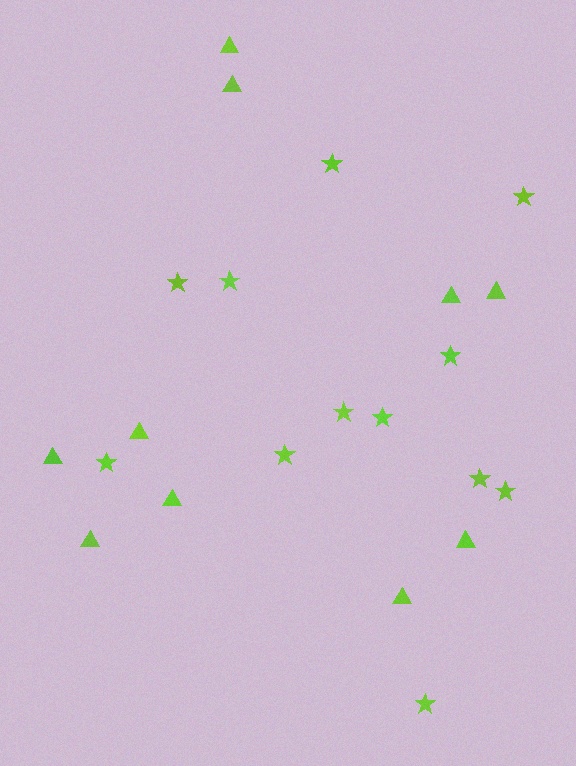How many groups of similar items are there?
There are 2 groups: one group of triangles (10) and one group of stars (12).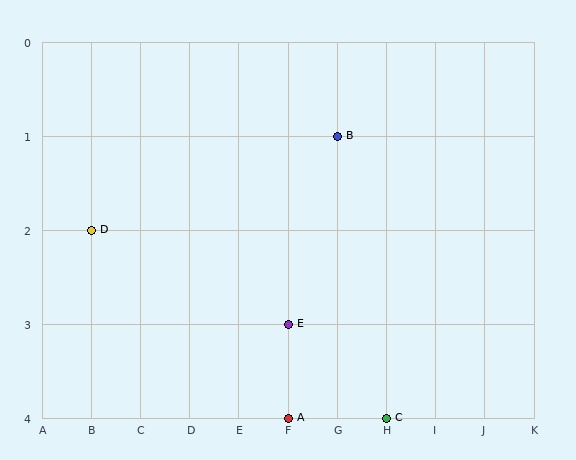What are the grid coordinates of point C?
Point C is at grid coordinates (H, 4).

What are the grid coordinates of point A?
Point A is at grid coordinates (F, 4).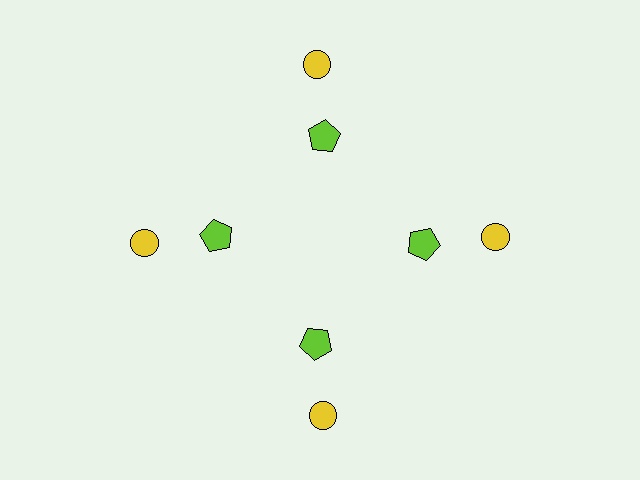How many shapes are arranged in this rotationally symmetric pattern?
There are 8 shapes, arranged in 4 groups of 2.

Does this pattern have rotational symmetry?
Yes, this pattern has 4-fold rotational symmetry. It looks the same after rotating 90 degrees around the center.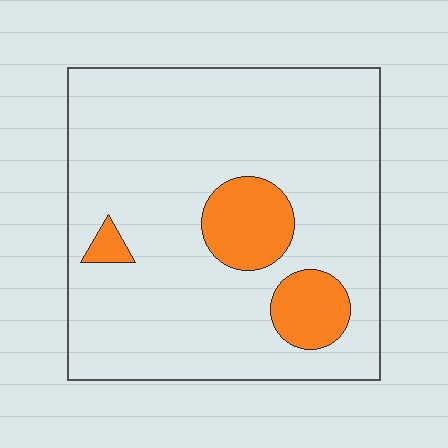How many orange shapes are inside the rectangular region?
3.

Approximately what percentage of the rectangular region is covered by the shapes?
Approximately 15%.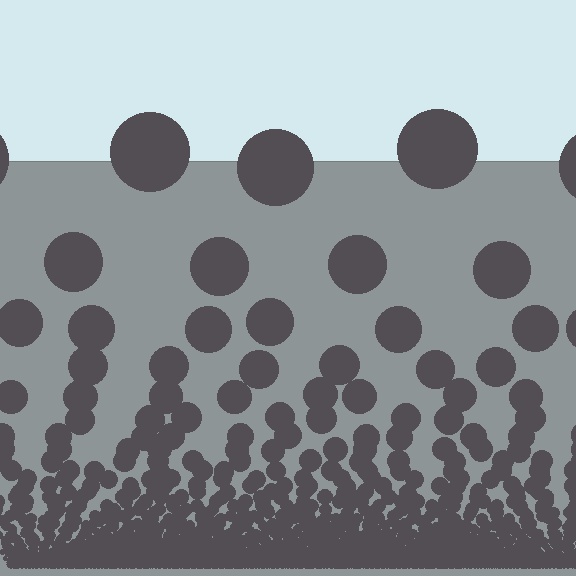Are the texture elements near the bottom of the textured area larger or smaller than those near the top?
Smaller. The gradient is inverted — elements near the bottom are smaller and denser.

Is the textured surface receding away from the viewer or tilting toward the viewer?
The surface appears to tilt toward the viewer. Texture elements get larger and sparser toward the top.